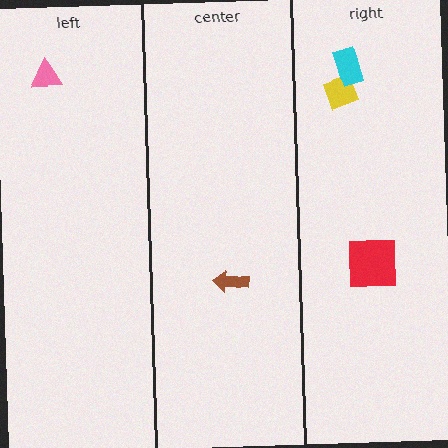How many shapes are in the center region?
1.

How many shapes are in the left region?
1.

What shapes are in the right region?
The red square, the yellow diamond, the cyan rectangle.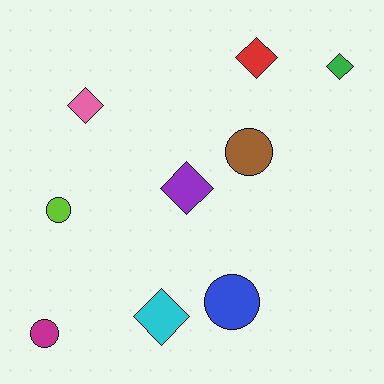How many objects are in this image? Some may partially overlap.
There are 9 objects.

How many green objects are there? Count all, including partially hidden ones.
There is 1 green object.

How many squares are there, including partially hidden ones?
There are no squares.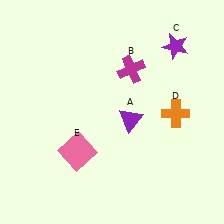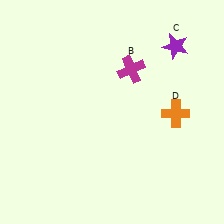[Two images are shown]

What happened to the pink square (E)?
The pink square (E) was removed in Image 2. It was in the bottom-left area of Image 1.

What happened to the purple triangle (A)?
The purple triangle (A) was removed in Image 2. It was in the bottom-right area of Image 1.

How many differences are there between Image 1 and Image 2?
There are 2 differences between the two images.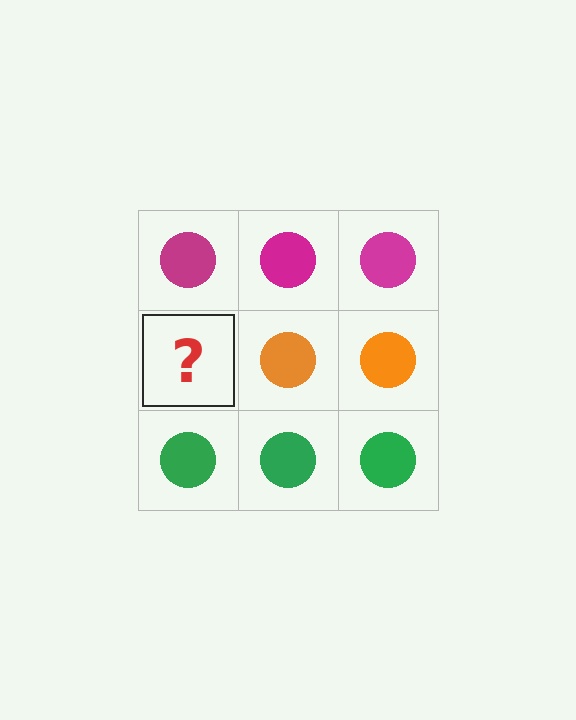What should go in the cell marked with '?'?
The missing cell should contain an orange circle.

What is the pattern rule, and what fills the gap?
The rule is that each row has a consistent color. The gap should be filled with an orange circle.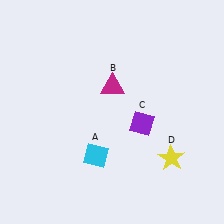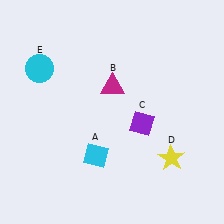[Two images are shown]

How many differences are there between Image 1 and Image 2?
There is 1 difference between the two images.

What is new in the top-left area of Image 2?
A cyan circle (E) was added in the top-left area of Image 2.